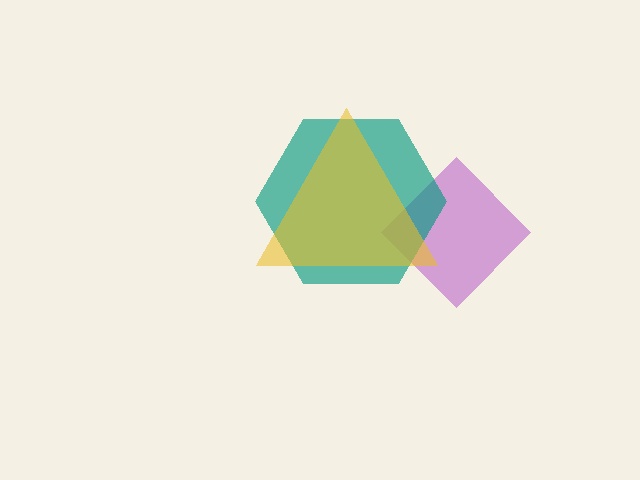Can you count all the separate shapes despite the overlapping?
Yes, there are 3 separate shapes.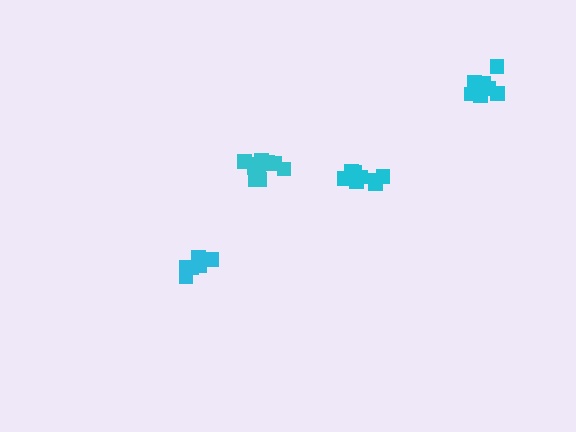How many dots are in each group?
Group 1: 8 dots, Group 2: 7 dots, Group 3: 11 dots, Group 4: 11 dots (37 total).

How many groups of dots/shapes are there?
There are 4 groups.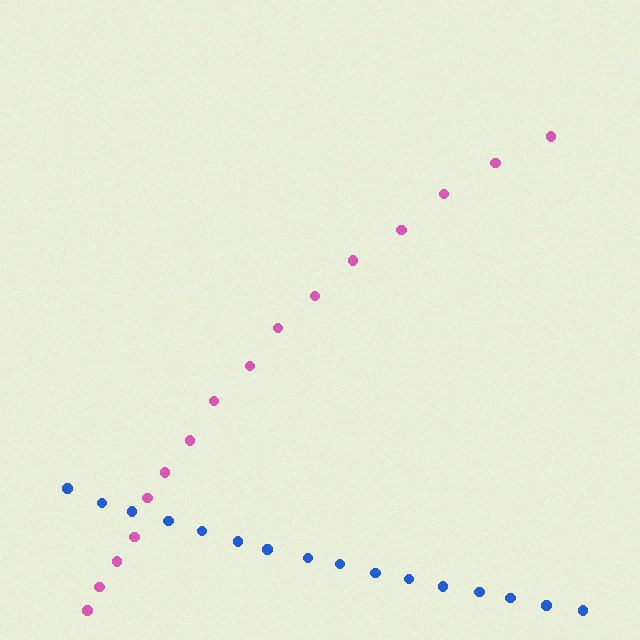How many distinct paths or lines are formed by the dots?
There are 2 distinct paths.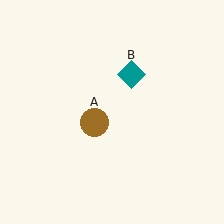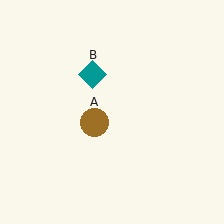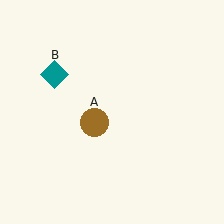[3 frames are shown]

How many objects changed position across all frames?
1 object changed position: teal diamond (object B).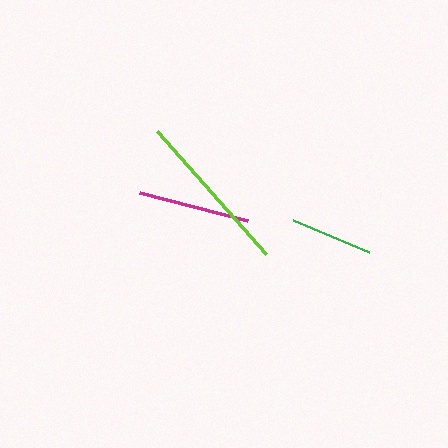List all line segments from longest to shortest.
From longest to shortest: lime, magenta, green.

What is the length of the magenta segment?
The magenta segment is approximately 111 pixels long.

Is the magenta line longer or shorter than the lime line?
The lime line is longer than the magenta line.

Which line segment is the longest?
The lime line is the longest at approximately 164 pixels.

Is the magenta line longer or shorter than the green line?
The magenta line is longer than the green line.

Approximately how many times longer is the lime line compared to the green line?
The lime line is approximately 2.0 times the length of the green line.